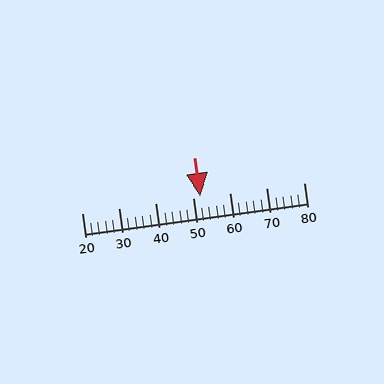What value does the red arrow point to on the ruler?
The red arrow points to approximately 52.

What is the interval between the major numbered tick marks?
The major tick marks are spaced 10 units apart.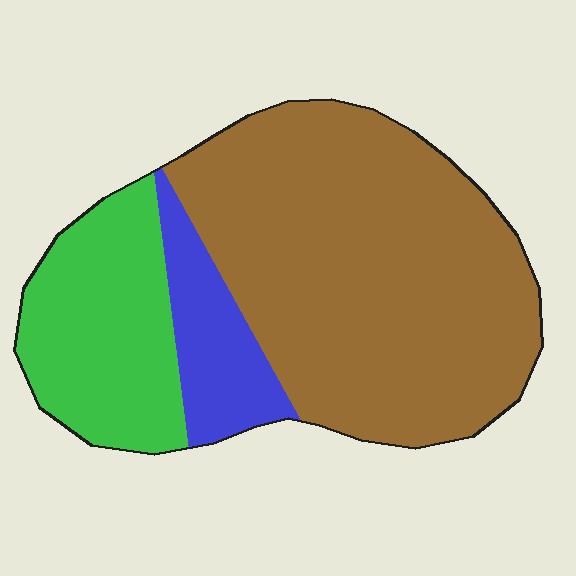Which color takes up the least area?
Blue, at roughly 10%.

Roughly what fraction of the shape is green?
Green covers roughly 25% of the shape.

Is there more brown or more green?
Brown.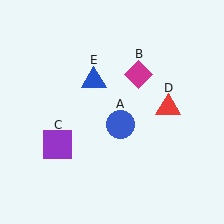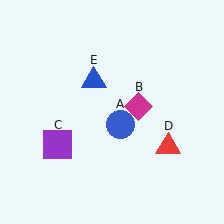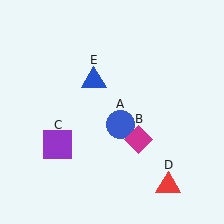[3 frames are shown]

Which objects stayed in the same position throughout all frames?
Blue circle (object A) and purple square (object C) and blue triangle (object E) remained stationary.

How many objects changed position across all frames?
2 objects changed position: magenta diamond (object B), red triangle (object D).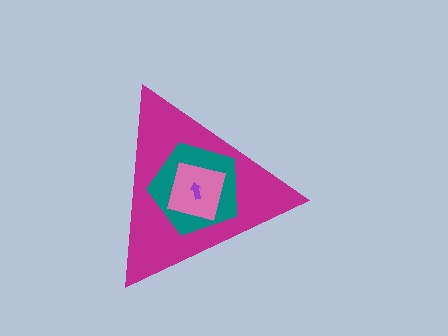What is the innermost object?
The purple arrow.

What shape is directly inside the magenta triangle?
The teal pentagon.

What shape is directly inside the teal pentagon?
The pink square.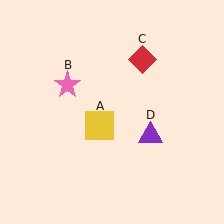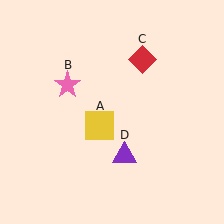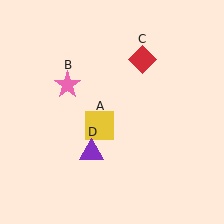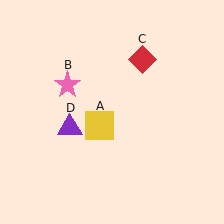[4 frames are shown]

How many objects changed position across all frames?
1 object changed position: purple triangle (object D).